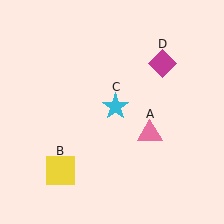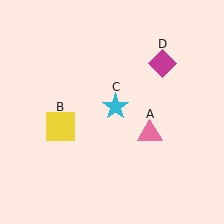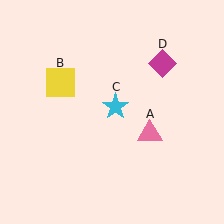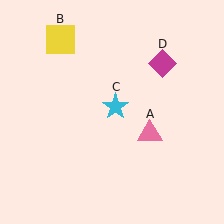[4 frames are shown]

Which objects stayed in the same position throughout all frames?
Pink triangle (object A) and cyan star (object C) and magenta diamond (object D) remained stationary.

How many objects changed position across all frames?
1 object changed position: yellow square (object B).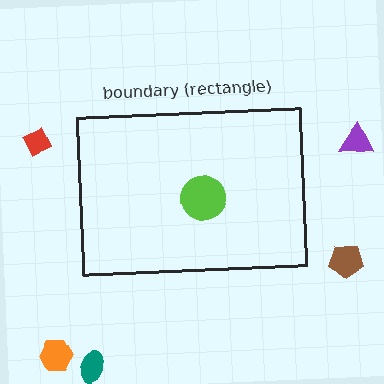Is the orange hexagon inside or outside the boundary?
Outside.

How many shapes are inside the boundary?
1 inside, 5 outside.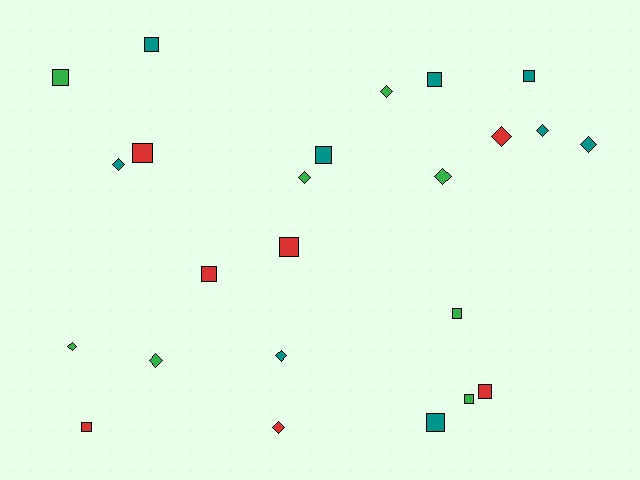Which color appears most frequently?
Teal, with 9 objects.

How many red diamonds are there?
There are 2 red diamonds.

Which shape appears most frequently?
Square, with 13 objects.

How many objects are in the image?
There are 24 objects.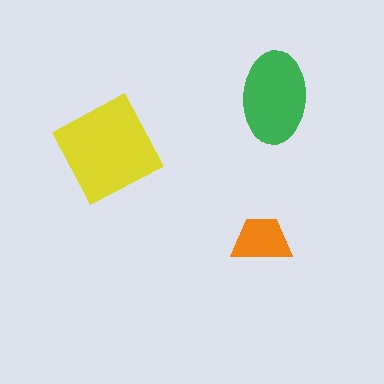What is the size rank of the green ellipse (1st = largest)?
2nd.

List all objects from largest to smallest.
The yellow diamond, the green ellipse, the orange trapezoid.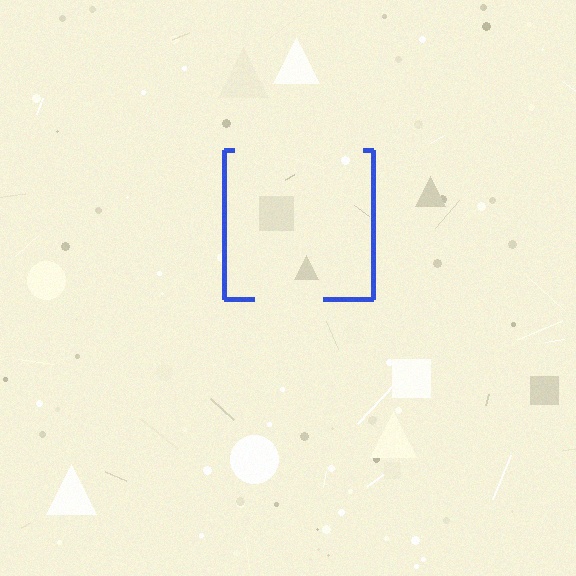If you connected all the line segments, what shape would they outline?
They would outline a square.